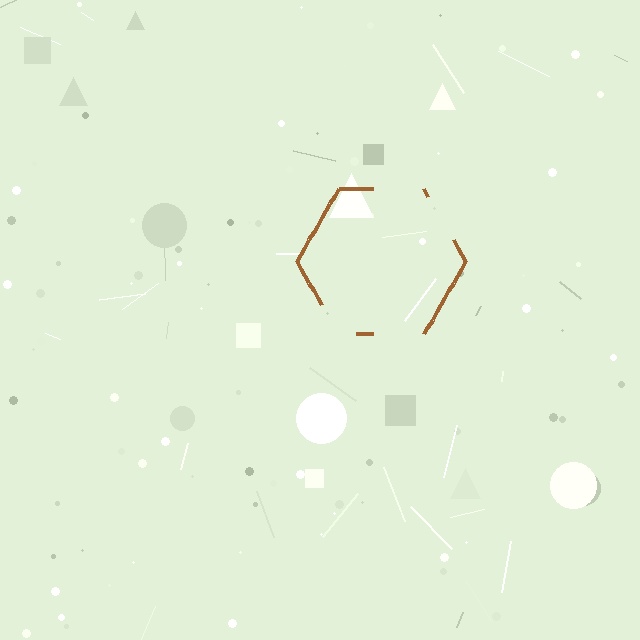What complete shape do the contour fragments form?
The contour fragments form a hexagon.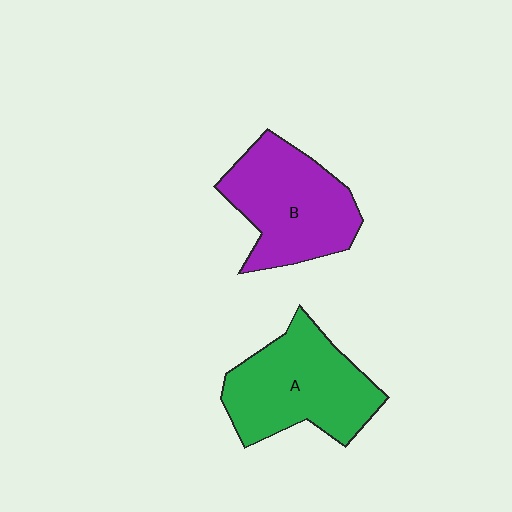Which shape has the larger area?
Shape A (green).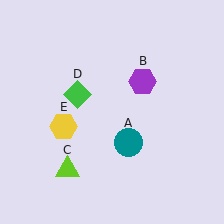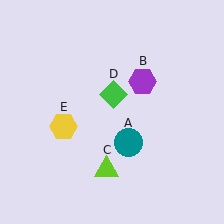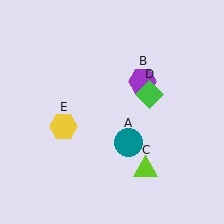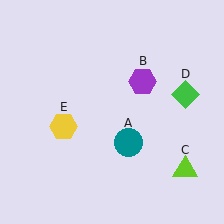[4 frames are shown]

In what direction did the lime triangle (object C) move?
The lime triangle (object C) moved right.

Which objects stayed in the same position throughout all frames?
Teal circle (object A) and purple hexagon (object B) and yellow hexagon (object E) remained stationary.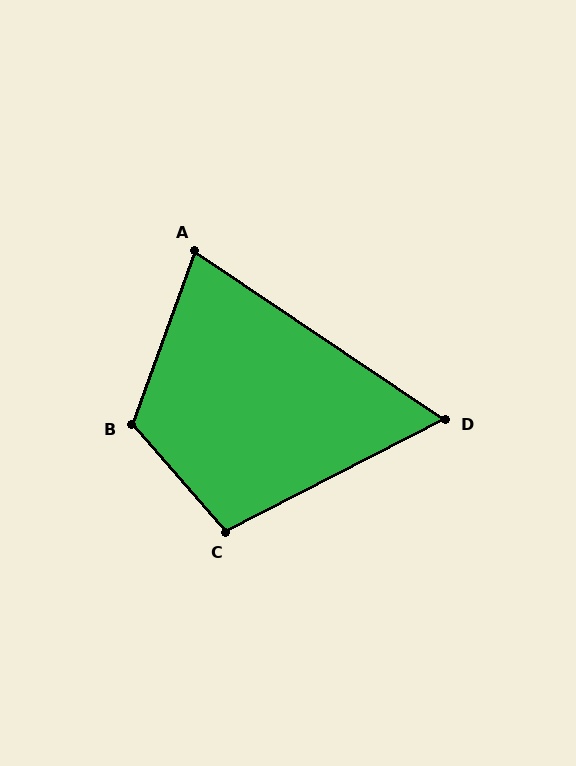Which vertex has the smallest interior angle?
D, at approximately 61 degrees.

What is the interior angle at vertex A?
Approximately 76 degrees (acute).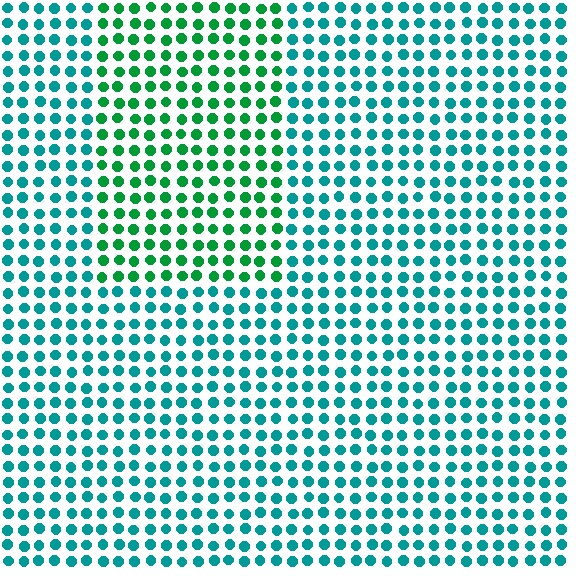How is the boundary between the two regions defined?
The boundary is defined purely by a slight shift in hue (about 38 degrees). Spacing, size, and orientation are identical on both sides.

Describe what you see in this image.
The image is filled with small teal elements in a uniform arrangement. A rectangle-shaped region is visible where the elements are tinted to a slightly different hue, forming a subtle color boundary.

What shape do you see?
I see a rectangle.